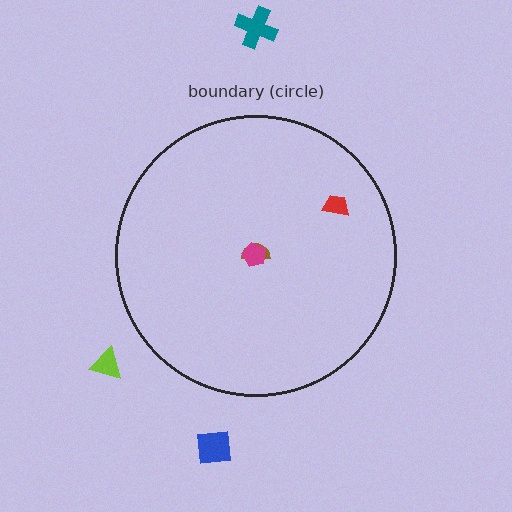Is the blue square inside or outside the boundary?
Outside.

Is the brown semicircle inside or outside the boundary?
Inside.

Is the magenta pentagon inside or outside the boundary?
Inside.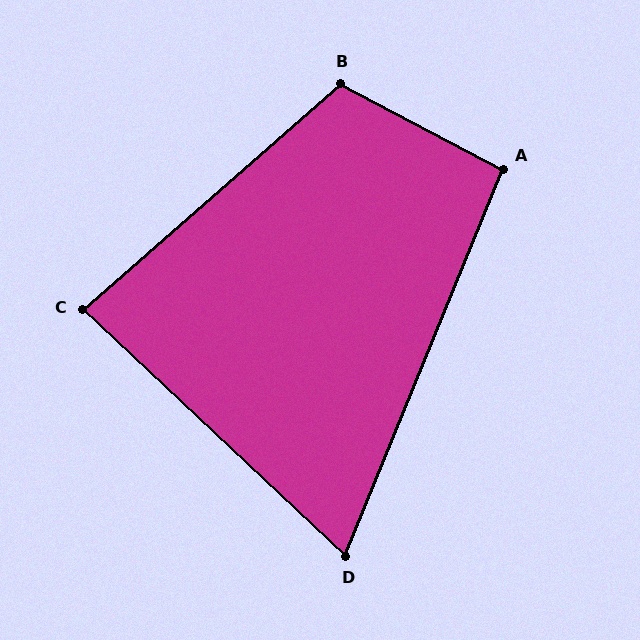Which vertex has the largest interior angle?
B, at approximately 111 degrees.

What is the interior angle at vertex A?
Approximately 96 degrees (obtuse).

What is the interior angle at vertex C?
Approximately 84 degrees (acute).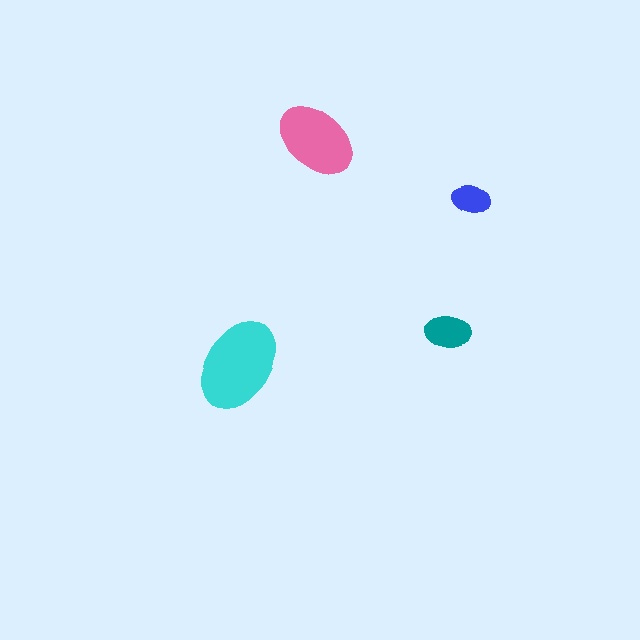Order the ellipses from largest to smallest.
the cyan one, the pink one, the teal one, the blue one.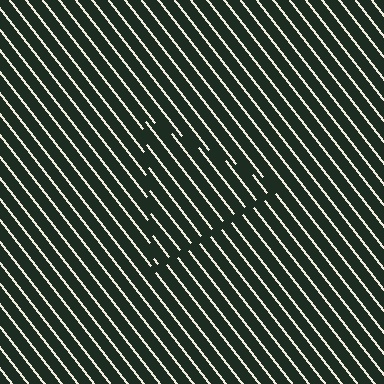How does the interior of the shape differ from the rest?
The interior of the shape contains the same grating, shifted by half a period — the contour is defined by the phase discontinuity where line-ends from the inner and outer gratings abut.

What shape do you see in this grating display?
An illusory triangle. The interior of the shape contains the same grating, shifted by half a period — the contour is defined by the phase discontinuity where line-ends from the inner and outer gratings abut.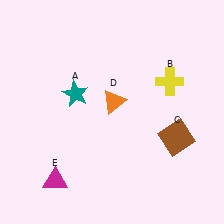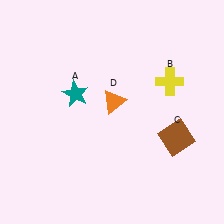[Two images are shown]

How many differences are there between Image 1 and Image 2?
There is 1 difference between the two images.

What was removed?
The magenta triangle (E) was removed in Image 2.